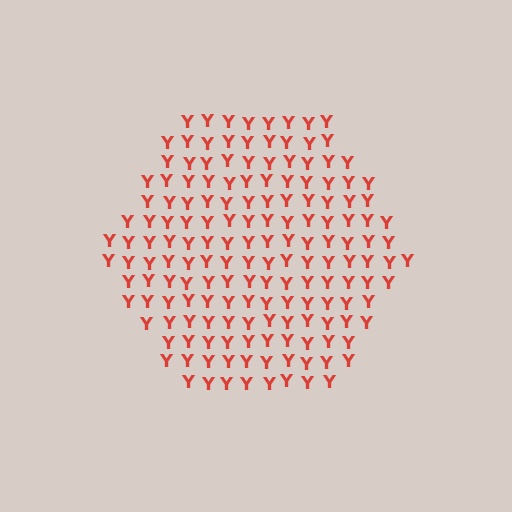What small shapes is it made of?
It is made of small letter Y's.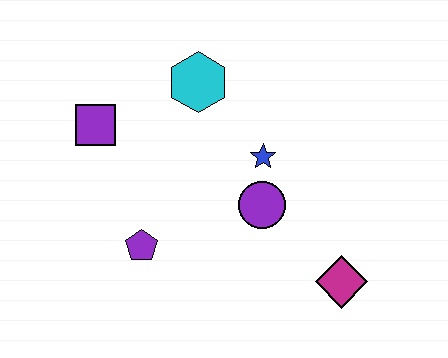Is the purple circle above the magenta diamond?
Yes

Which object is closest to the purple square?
The cyan hexagon is closest to the purple square.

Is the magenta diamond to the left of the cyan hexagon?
No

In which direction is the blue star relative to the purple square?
The blue star is to the right of the purple square.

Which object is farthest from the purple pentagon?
The magenta diamond is farthest from the purple pentagon.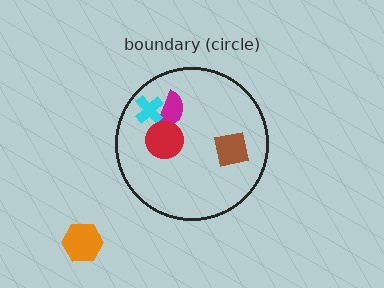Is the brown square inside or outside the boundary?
Inside.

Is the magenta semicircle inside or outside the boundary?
Inside.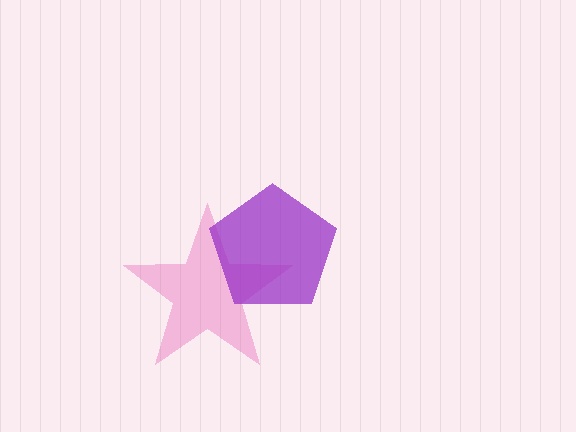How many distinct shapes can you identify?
There are 2 distinct shapes: a pink star, a purple pentagon.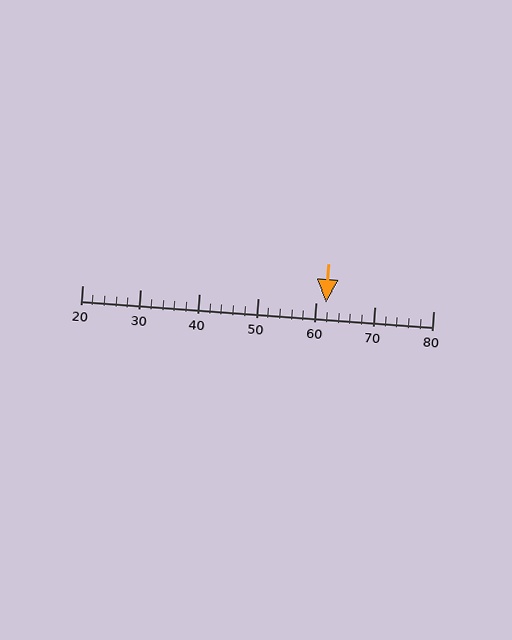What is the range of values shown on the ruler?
The ruler shows values from 20 to 80.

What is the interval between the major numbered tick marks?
The major tick marks are spaced 10 units apart.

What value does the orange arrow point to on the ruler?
The orange arrow points to approximately 62.